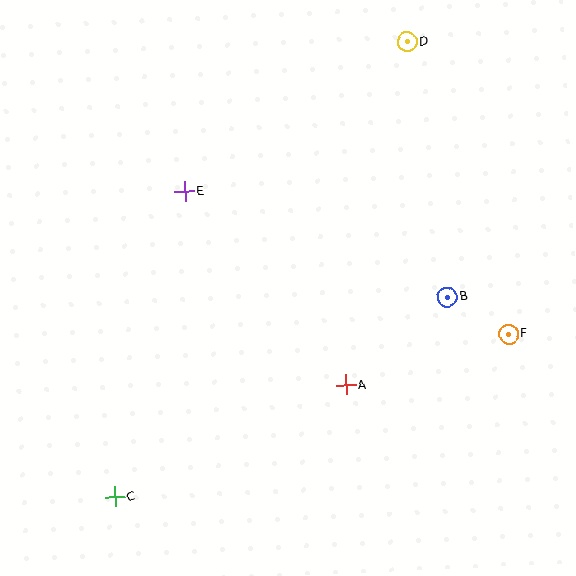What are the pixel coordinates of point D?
Point D is at (407, 42).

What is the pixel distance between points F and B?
The distance between F and B is 71 pixels.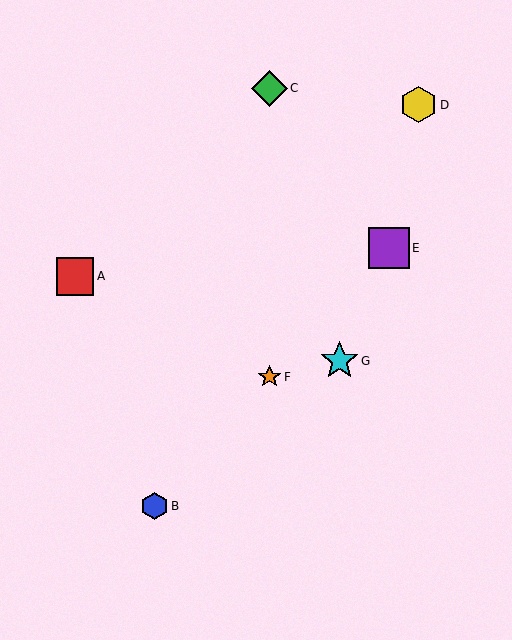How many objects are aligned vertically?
2 objects (C, F) are aligned vertically.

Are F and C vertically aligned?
Yes, both are at x≈269.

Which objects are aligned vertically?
Objects C, F are aligned vertically.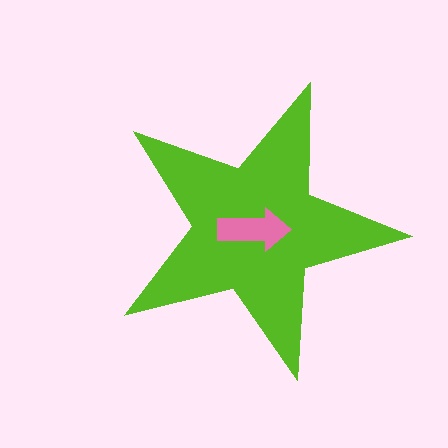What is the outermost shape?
The lime star.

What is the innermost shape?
The pink arrow.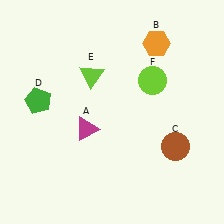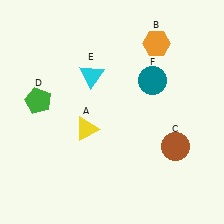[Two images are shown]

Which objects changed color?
A changed from magenta to yellow. E changed from lime to cyan. F changed from lime to teal.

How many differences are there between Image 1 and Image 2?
There are 3 differences between the two images.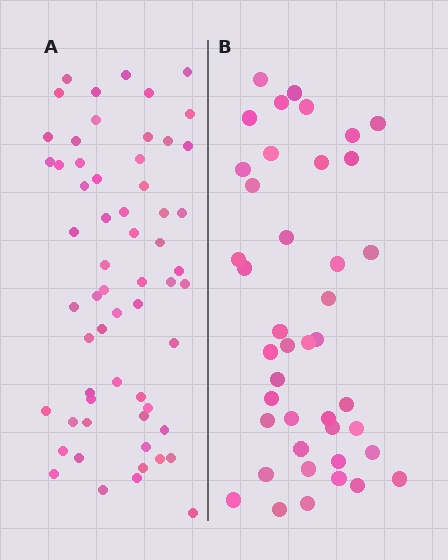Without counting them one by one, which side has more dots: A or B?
Region A (the left region) has more dots.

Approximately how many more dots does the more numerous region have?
Region A has approximately 20 more dots than region B.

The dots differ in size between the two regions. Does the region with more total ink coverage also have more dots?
No. Region B has more total ink coverage because its dots are larger, but region A actually contains more individual dots. Total area can be misleading — the number of items is what matters here.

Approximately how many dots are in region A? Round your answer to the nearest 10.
About 60 dots.